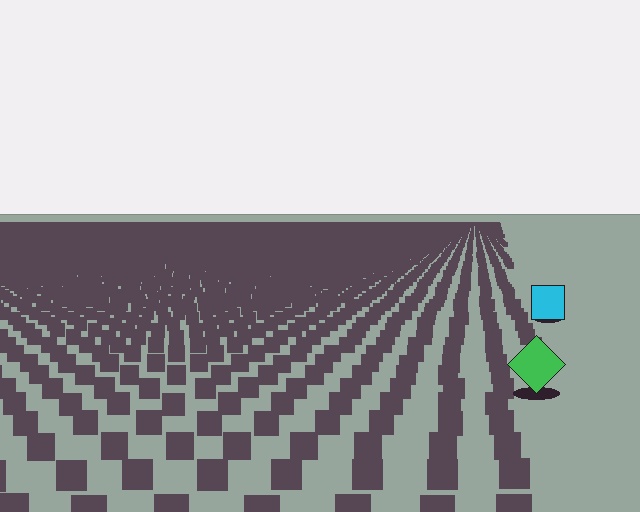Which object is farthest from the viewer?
The cyan square is farthest from the viewer. It appears smaller and the ground texture around it is denser.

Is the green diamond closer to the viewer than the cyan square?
Yes. The green diamond is closer — you can tell from the texture gradient: the ground texture is coarser near it.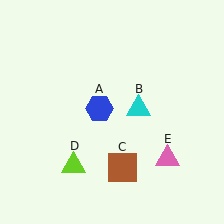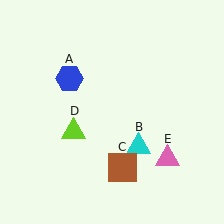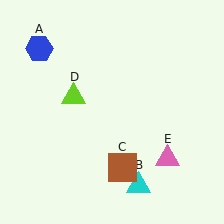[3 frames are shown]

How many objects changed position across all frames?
3 objects changed position: blue hexagon (object A), cyan triangle (object B), lime triangle (object D).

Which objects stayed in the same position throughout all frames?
Brown square (object C) and pink triangle (object E) remained stationary.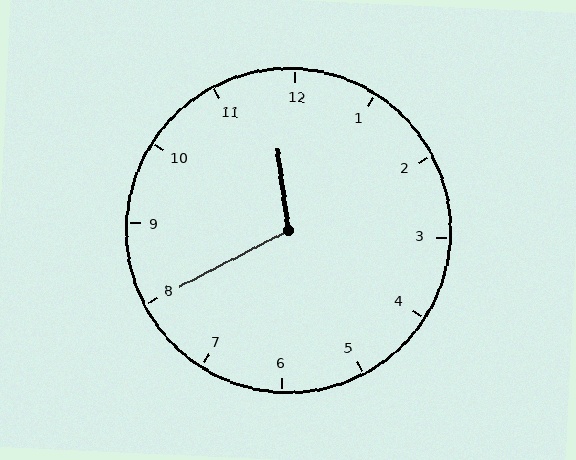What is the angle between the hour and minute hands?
Approximately 110 degrees.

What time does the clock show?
11:40.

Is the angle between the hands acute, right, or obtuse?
It is obtuse.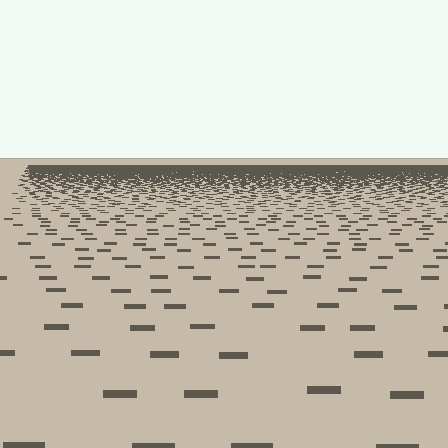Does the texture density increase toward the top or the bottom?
Density increases toward the top.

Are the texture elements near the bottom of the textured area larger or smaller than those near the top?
Larger. Near the bottom, elements are closer to the viewer and appear at a bigger on-screen size.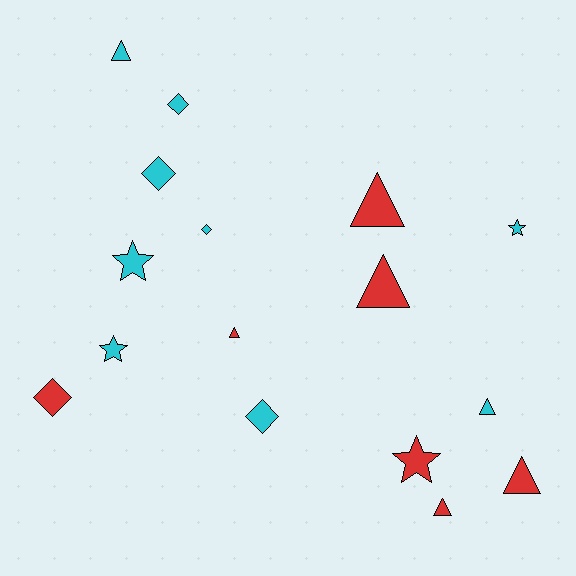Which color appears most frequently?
Cyan, with 9 objects.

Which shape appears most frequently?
Triangle, with 7 objects.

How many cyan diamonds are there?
There are 4 cyan diamonds.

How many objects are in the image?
There are 16 objects.